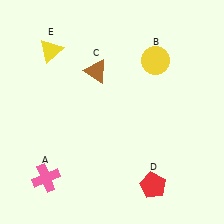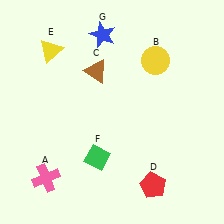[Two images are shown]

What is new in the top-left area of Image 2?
A blue star (G) was added in the top-left area of Image 2.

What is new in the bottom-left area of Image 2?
A green diamond (F) was added in the bottom-left area of Image 2.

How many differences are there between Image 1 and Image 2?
There are 2 differences between the two images.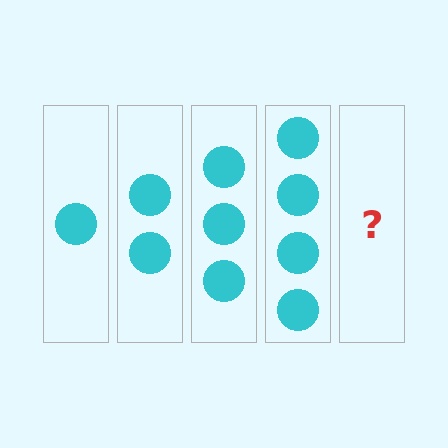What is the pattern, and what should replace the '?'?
The pattern is that each step adds one more circle. The '?' should be 5 circles.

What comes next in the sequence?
The next element should be 5 circles.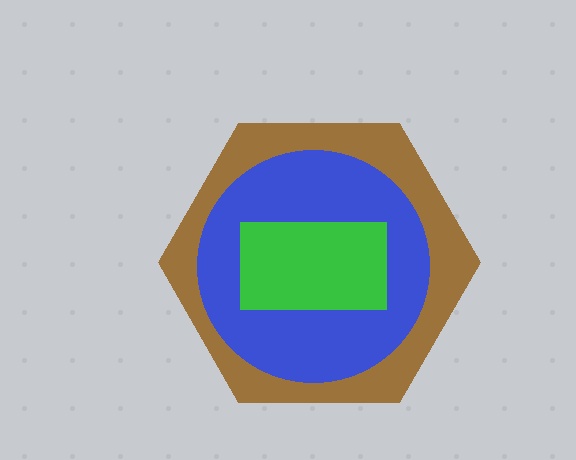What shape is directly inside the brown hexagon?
The blue circle.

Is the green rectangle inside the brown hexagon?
Yes.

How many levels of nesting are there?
3.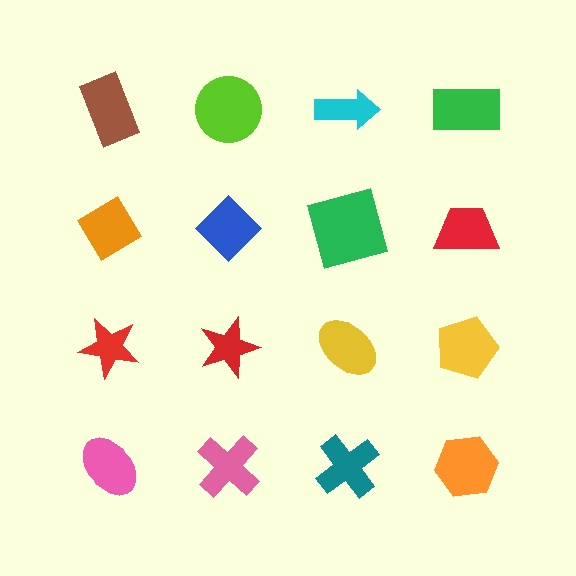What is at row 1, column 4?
A green rectangle.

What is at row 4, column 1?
A pink ellipse.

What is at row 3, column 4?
A yellow pentagon.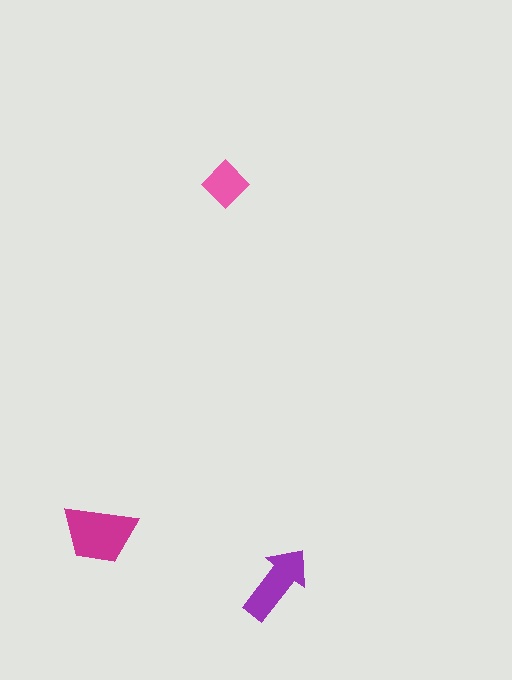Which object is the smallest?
The pink diamond.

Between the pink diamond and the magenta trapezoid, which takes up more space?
The magenta trapezoid.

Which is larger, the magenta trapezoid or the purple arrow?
The magenta trapezoid.